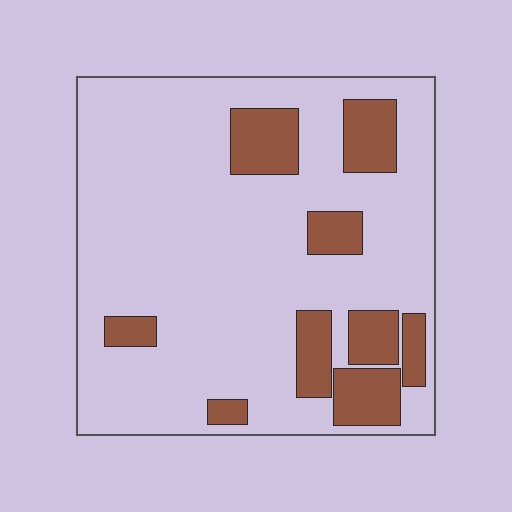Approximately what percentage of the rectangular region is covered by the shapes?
Approximately 20%.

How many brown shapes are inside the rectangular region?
9.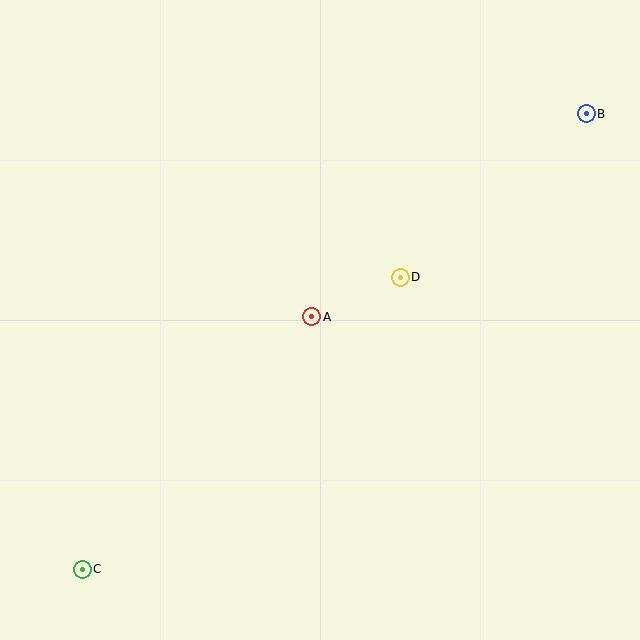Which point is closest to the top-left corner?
Point A is closest to the top-left corner.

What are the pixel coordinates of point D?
Point D is at (400, 277).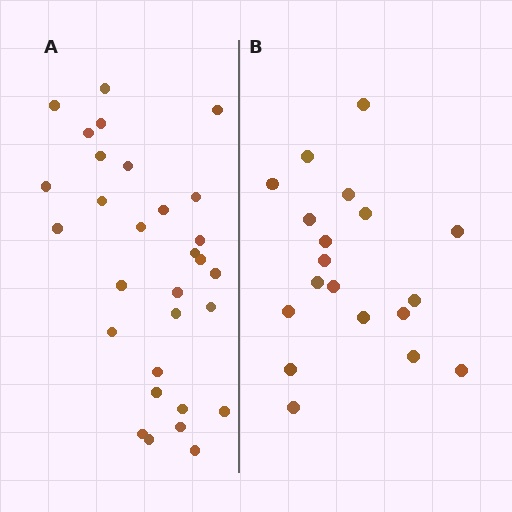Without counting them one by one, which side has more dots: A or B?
Region A (the left region) has more dots.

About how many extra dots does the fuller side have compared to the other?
Region A has roughly 12 or so more dots than region B.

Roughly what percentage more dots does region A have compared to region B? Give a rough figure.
About 60% more.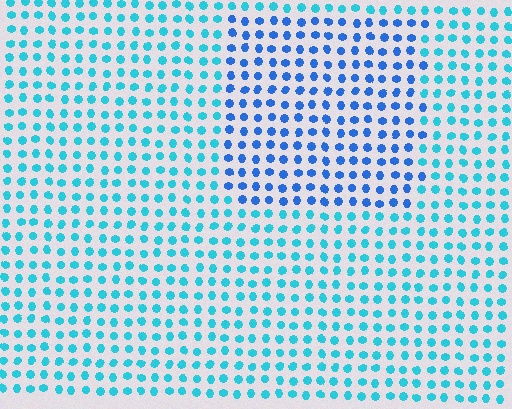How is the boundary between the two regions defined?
The boundary is defined purely by a slight shift in hue (about 32 degrees). Spacing, size, and orientation are identical on both sides.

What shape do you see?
I see a rectangle.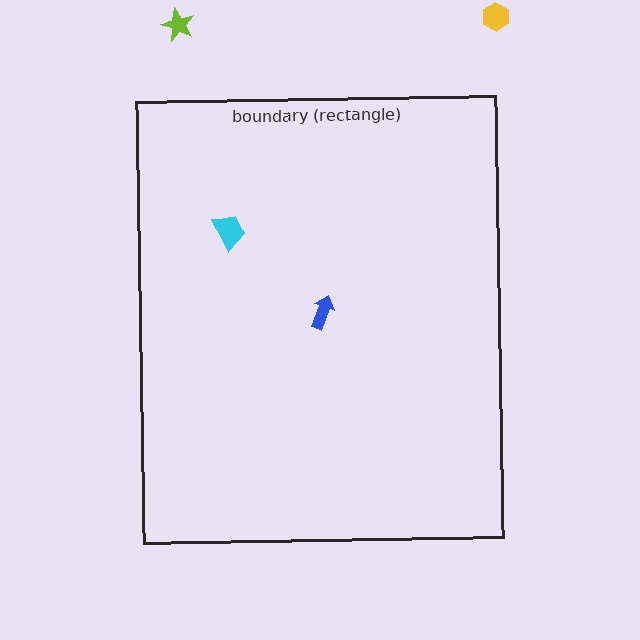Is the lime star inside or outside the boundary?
Outside.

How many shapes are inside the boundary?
2 inside, 2 outside.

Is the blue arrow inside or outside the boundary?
Inside.